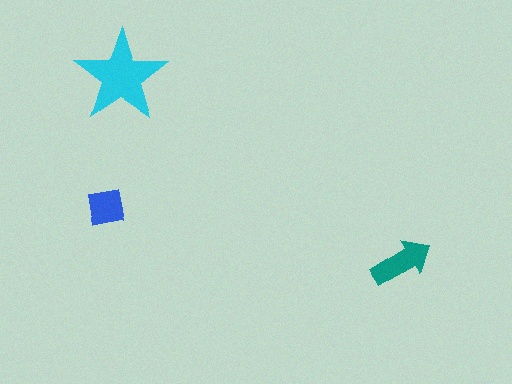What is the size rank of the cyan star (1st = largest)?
1st.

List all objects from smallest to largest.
The blue square, the teal arrow, the cyan star.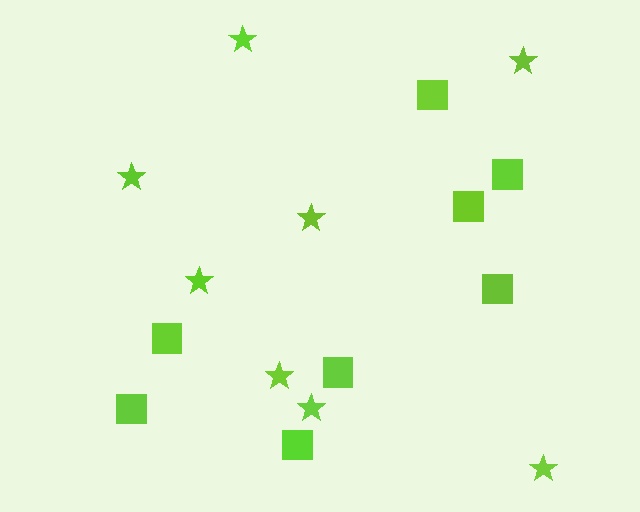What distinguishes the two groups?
There are 2 groups: one group of squares (8) and one group of stars (8).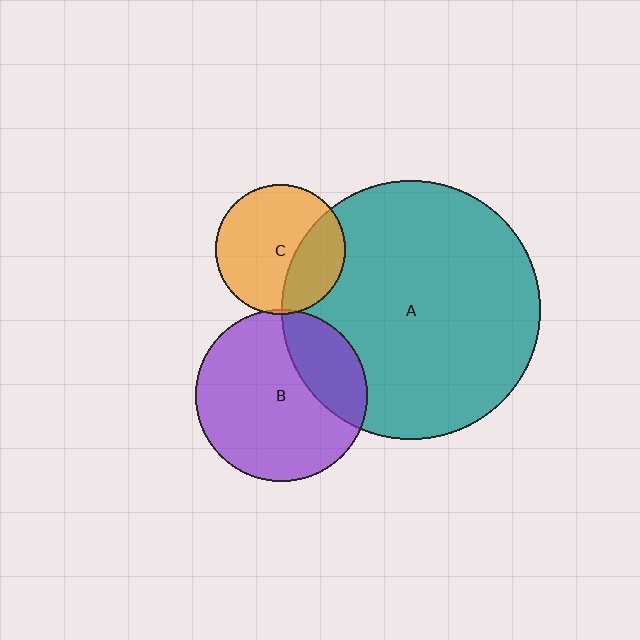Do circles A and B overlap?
Yes.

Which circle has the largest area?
Circle A (teal).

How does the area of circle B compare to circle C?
Approximately 1.7 times.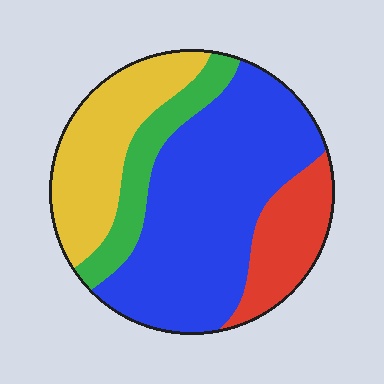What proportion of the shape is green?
Green covers roughly 15% of the shape.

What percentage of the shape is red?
Red covers 15% of the shape.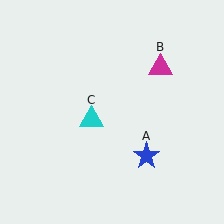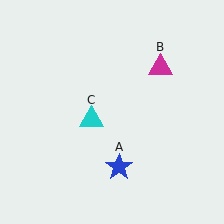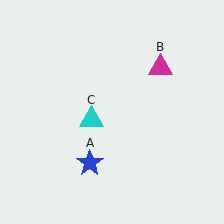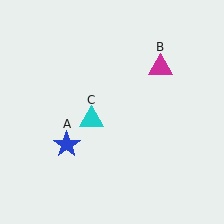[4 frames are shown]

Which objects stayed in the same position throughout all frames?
Magenta triangle (object B) and cyan triangle (object C) remained stationary.